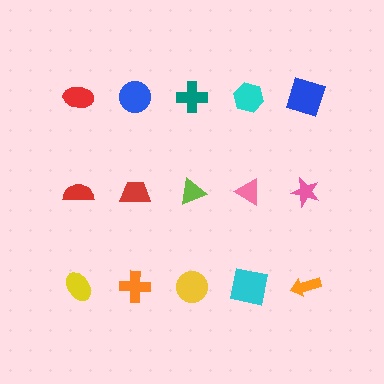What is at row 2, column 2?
A red trapezoid.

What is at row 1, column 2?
A blue circle.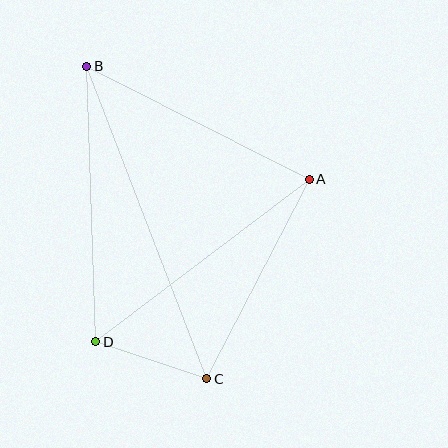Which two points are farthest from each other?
Points B and C are farthest from each other.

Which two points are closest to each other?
Points C and D are closest to each other.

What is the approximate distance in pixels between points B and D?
The distance between B and D is approximately 276 pixels.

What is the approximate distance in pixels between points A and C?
The distance between A and C is approximately 224 pixels.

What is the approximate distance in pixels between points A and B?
The distance between A and B is approximately 250 pixels.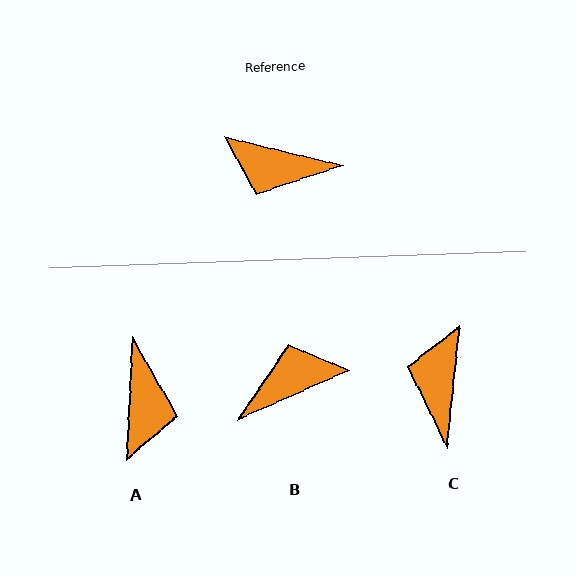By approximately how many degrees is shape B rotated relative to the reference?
Approximately 142 degrees clockwise.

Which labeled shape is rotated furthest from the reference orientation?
B, about 142 degrees away.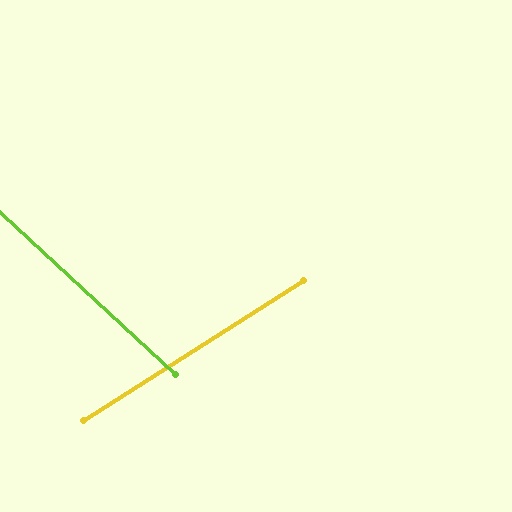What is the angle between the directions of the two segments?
Approximately 75 degrees.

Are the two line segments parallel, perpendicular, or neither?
Neither parallel nor perpendicular — they differ by about 75°.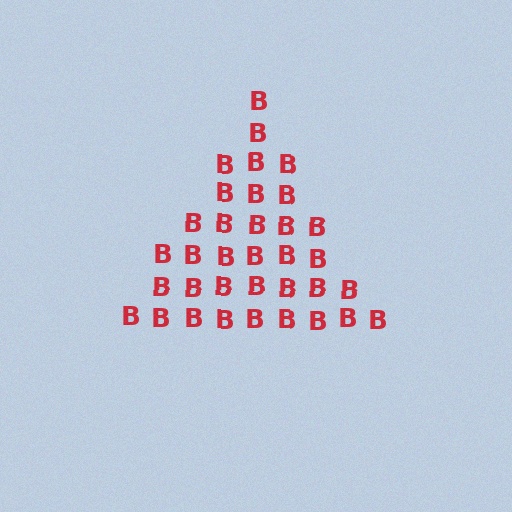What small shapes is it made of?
It is made of small letter B's.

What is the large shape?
The large shape is a triangle.